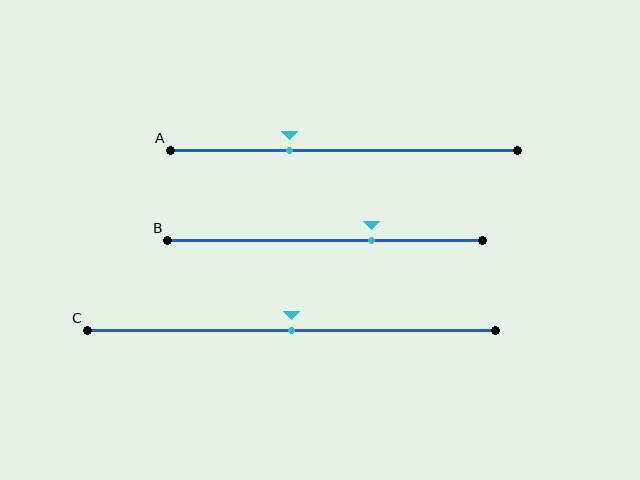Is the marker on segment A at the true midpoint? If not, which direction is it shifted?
No, the marker on segment A is shifted to the left by about 16% of the segment length.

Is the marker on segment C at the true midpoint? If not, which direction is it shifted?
Yes, the marker on segment C is at the true midpoint.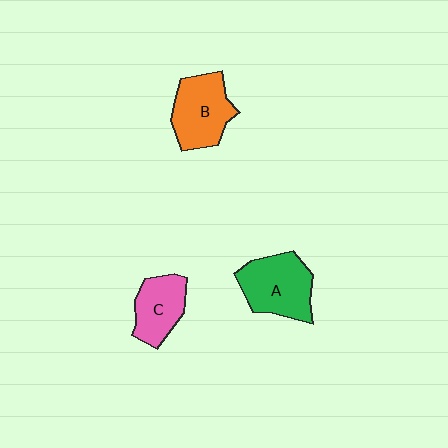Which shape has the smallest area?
Shape C (pink).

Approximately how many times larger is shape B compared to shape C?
Approximately 1.3 times.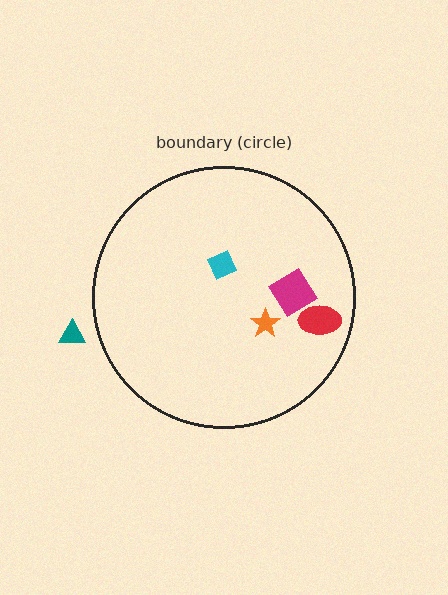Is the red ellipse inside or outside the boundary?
Inside.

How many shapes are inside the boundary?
4 inside, 1 outside.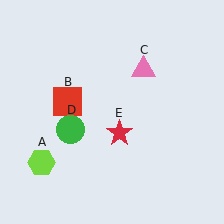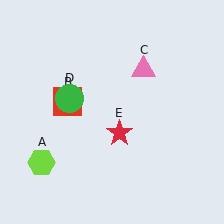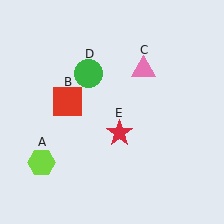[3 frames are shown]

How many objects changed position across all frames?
1 object changed position: green circle (object D).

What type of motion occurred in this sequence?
The green circle (object D) rotated clockwise around the center of the scene.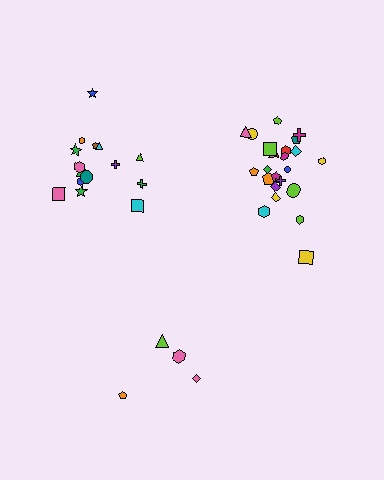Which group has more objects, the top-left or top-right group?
The top-right group.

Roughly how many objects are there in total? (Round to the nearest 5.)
Roughly 45 objects in total.